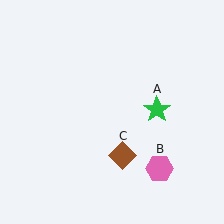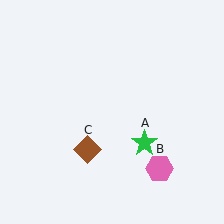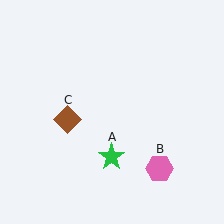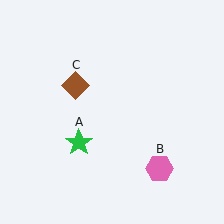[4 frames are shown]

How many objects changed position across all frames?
2 objects changed position: green star (object A), brown diamond (object C).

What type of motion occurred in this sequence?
The green star (object A), brown diamond (object C) rotated clockwise around the center of the scene.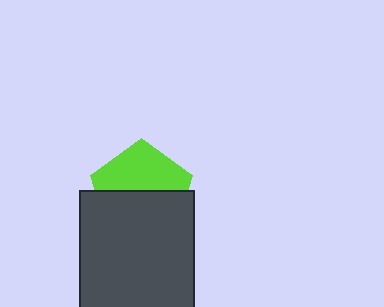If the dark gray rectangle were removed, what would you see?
You would see the complete lime pentagon.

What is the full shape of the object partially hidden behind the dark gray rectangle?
The partially hidden object is a lime pentagon.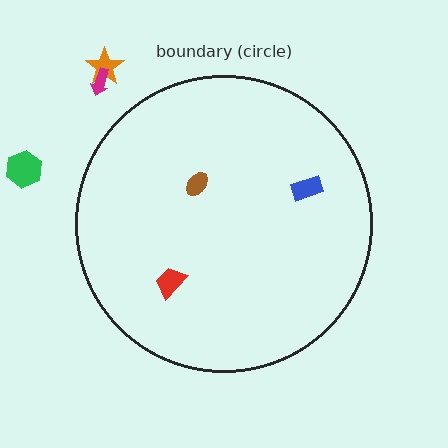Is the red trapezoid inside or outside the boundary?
Inside.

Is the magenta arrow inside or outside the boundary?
Outside.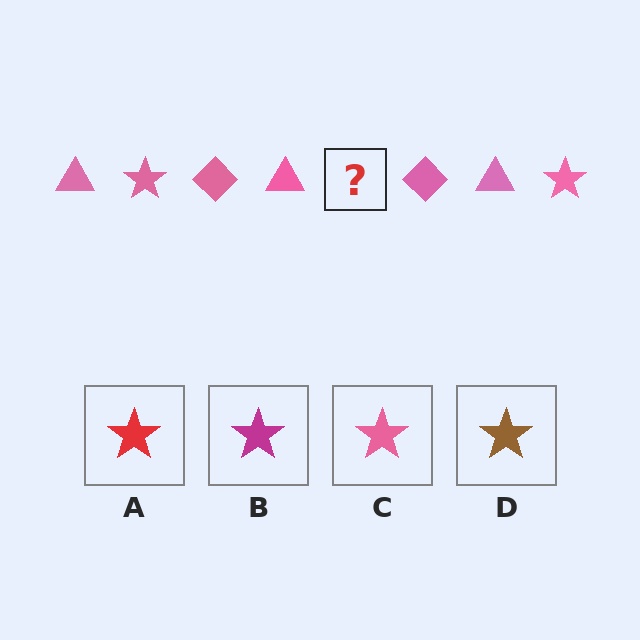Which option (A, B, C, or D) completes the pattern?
C.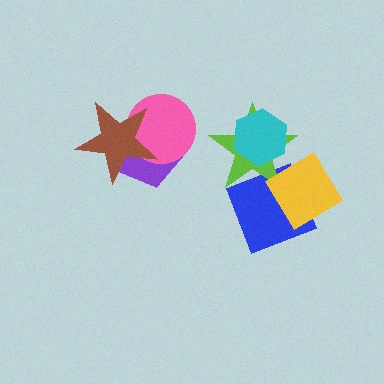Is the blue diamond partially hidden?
Yes, it is partially covered by another shape.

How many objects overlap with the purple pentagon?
2 objects overlap with the purple pentagon.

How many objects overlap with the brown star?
2 objects overlap with the brown star.